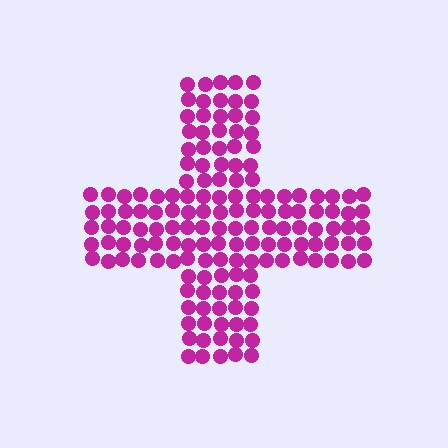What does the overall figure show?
The overall figure shows a cross.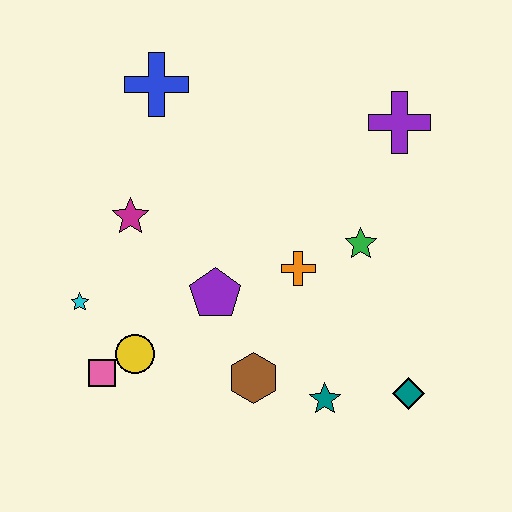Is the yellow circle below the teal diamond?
No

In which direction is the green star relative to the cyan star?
The green star is to the right of the cyan star.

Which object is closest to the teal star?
The brown hexagon is closest to the teal star.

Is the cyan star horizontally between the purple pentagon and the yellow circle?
No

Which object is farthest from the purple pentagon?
The purple cross is farthest from the purple pentagon.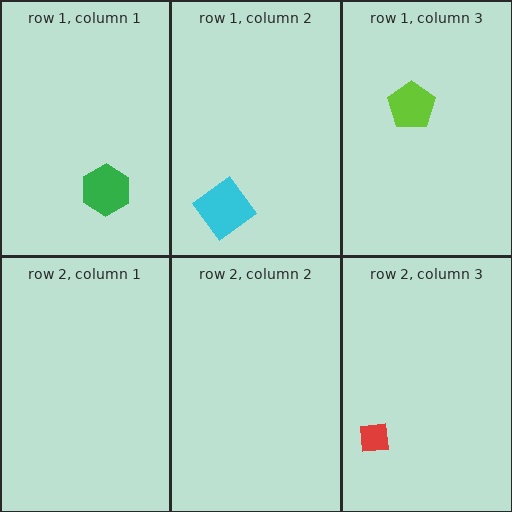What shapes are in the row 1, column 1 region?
The green hexagon.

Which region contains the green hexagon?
The row 1, column 1 region.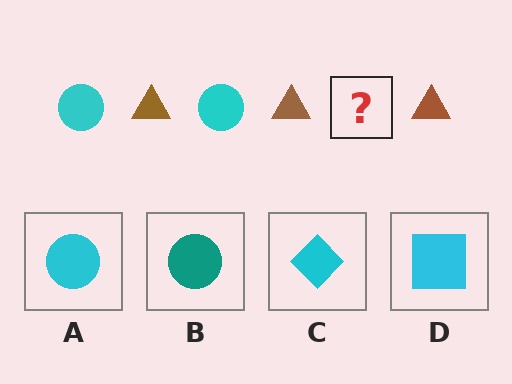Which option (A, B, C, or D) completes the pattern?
A.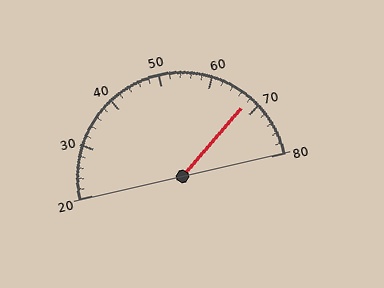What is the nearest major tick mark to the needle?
The nearest major tick mark is 70.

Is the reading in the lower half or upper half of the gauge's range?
The reading is in the upper half of the range (20 to 80).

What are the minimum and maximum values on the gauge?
The gauge ranges from 20 to 80.